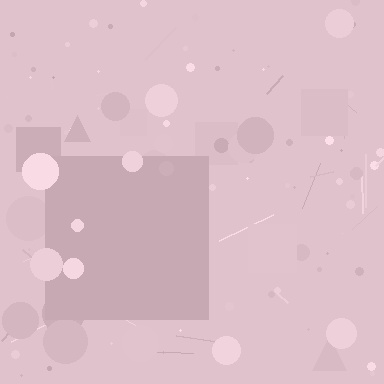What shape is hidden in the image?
A square is hidden in the image.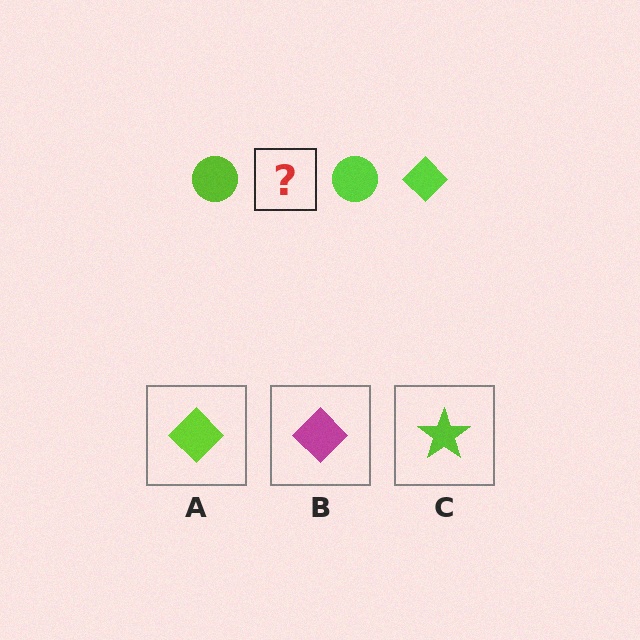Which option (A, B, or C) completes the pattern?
A.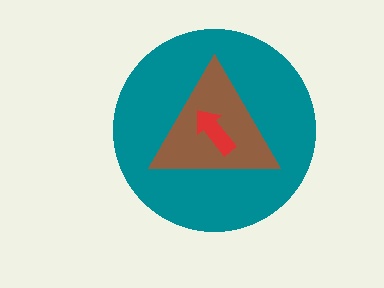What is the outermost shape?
The teal circle.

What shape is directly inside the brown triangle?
The red arrow.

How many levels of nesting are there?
3.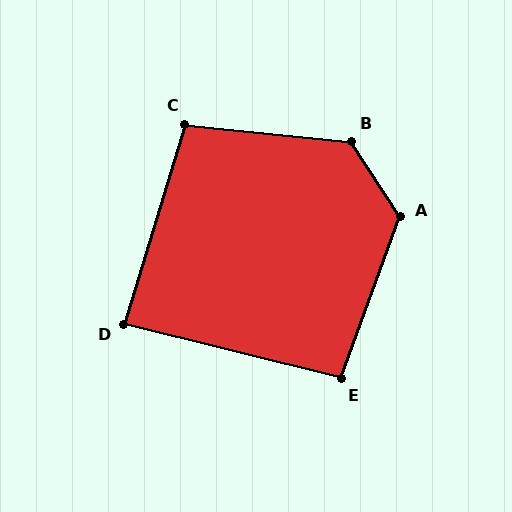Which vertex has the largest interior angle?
B, at approximately 128 degrees.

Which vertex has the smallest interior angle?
D, at approximately 87 degrees.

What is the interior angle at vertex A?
Approximately 127 degrees (obtuse).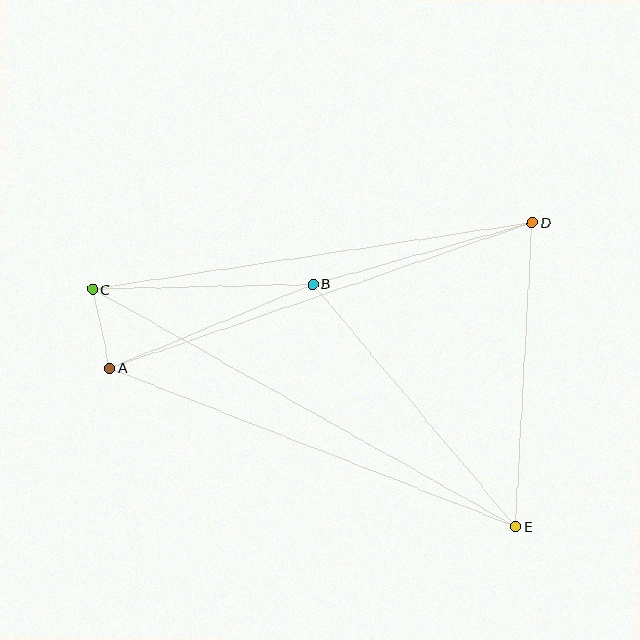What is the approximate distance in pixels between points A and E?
The distance between A and E is approximately 435 pixels.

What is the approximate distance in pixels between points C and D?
The distance between C and D is approximately 445 pixels.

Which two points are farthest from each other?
Points C and E are farthest from each other.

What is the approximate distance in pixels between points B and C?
The distance between B and C is approximately 220 pixels.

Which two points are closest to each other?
Points A and C are closest to each other.